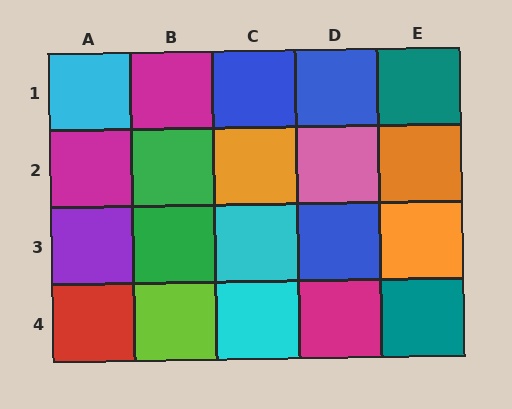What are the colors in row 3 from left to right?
Purple, green, cyan, blue, orange.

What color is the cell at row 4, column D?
Magenta.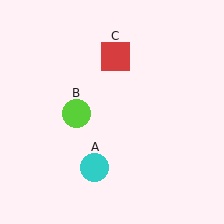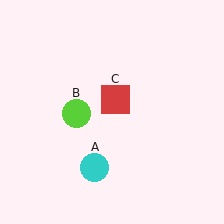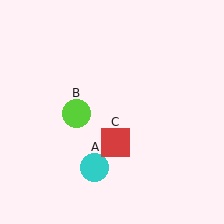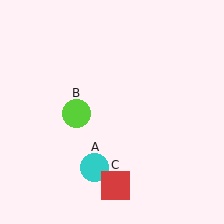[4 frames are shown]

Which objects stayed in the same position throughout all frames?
Cyan circle (object A) and lime circle (object B) remained stationary.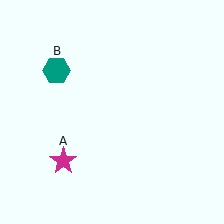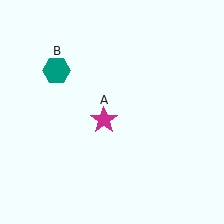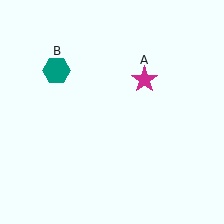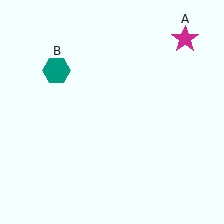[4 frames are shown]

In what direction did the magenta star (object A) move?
The magenta star (object A) moved up and to the right.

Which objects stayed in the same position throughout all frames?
Teal hexagon (object B) remained stationary.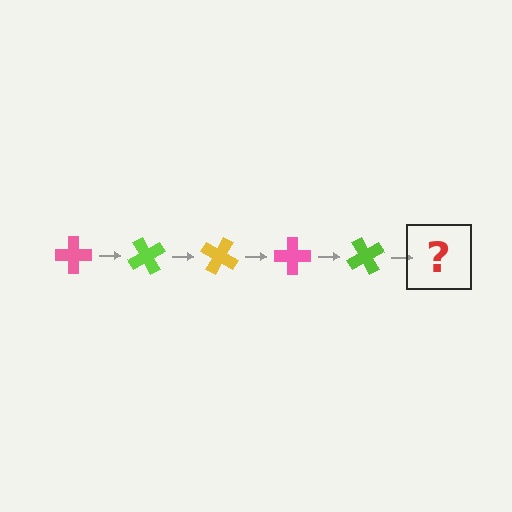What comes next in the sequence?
The next element should be a yellow cross, rotated 300 degrees from the start.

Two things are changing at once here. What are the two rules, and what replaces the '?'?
The two rules are that it rotates 60 degrees each step and the color cycles through pink, lime, and yellow. The '?' should be a yellow cross, rotated 300 degrees from the start.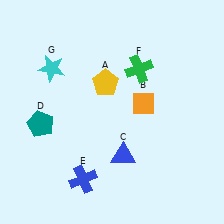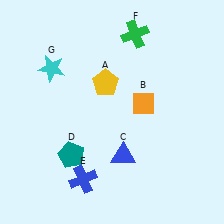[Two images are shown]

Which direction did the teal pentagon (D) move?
The teal pentagon (D) moved down.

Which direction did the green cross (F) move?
The green cross (F) moved up.